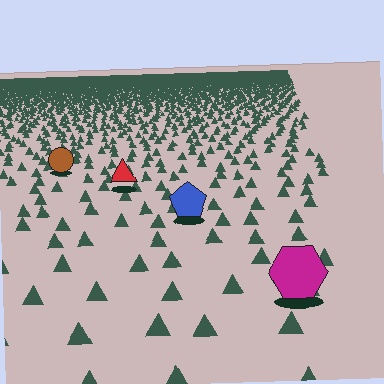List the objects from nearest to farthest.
From nearest to farthest: the magenta hexagon, the blue pentagon, the red triangle, the brown circle.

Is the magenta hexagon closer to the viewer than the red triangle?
Yes. The magenta hexagon is closer — you can tell from the texture gradient: the ground texture is coarser near it.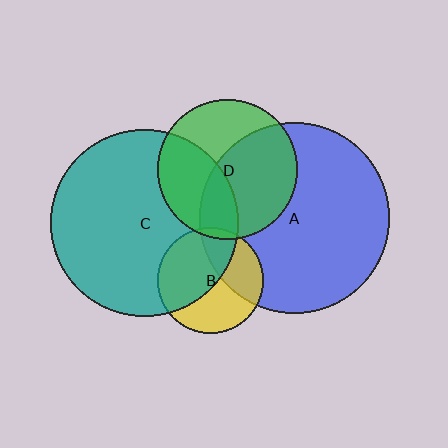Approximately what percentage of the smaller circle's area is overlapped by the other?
Approximately 50%.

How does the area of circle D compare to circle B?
Approximately 1.7 times.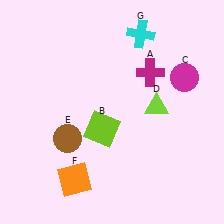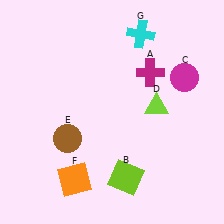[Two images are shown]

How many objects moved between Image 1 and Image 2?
1 object moved between the two images.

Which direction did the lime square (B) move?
The lime square (B) moved down.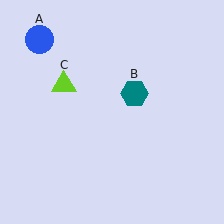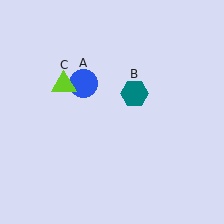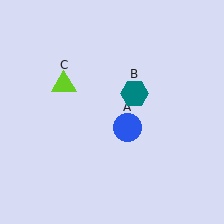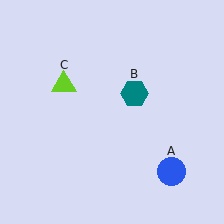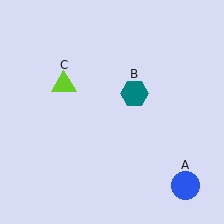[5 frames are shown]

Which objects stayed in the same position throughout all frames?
Teal hexagon (object B) and lime triangle (object C) remained stationary.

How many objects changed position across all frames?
1 object changed position: blue circle (object A).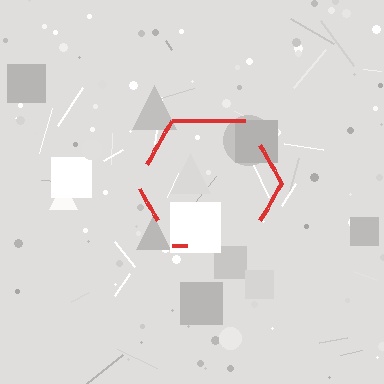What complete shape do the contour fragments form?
The contour fragments form a hexagon.